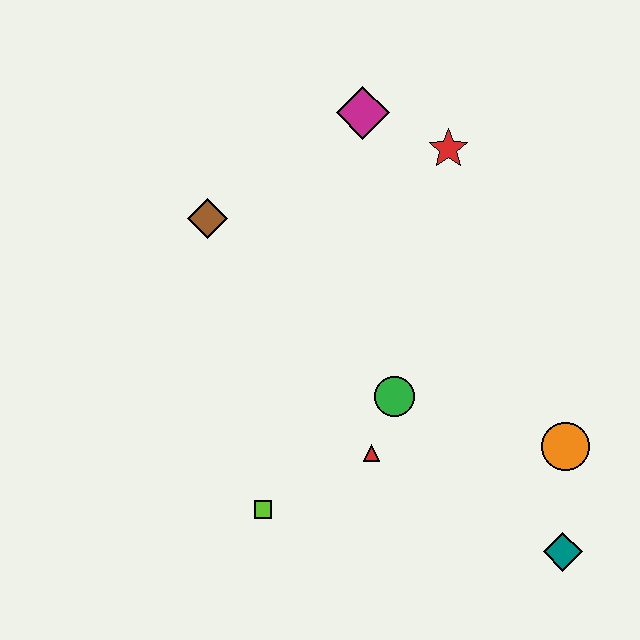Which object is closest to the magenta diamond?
The red star is closest to the magenta diamond.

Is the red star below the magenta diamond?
Yes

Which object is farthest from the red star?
The teal diamond is farthest from the red star.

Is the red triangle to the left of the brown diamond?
No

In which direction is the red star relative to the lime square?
The red star is above the lime square.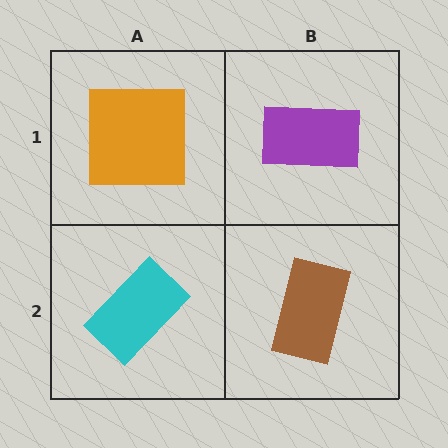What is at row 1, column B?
A purple rectangle.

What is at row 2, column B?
A brown rectangle.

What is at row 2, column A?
A cyan rectangle.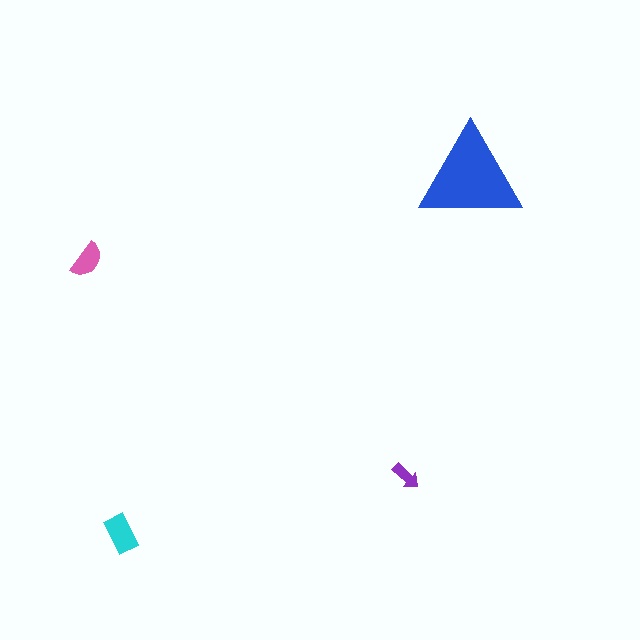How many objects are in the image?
There are 4 objects in the image.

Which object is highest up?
The blue triangle is topmost.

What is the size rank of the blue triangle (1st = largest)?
1st.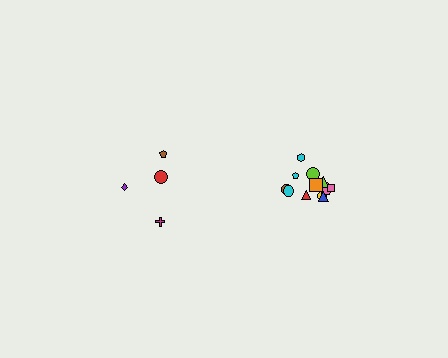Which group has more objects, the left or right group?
The right group.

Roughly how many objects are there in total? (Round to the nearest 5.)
Roughly 15 objects in total.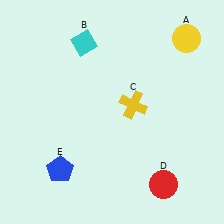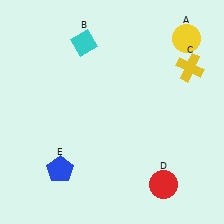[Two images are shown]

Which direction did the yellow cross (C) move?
The yellow cross (C) moved right.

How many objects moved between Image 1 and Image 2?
1 object moved between the two images.